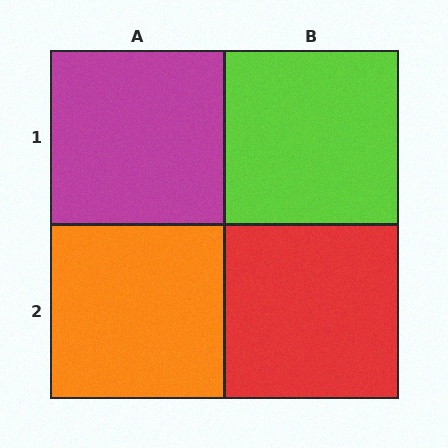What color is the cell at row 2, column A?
Orange.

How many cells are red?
1 cell is red.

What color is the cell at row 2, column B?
Red.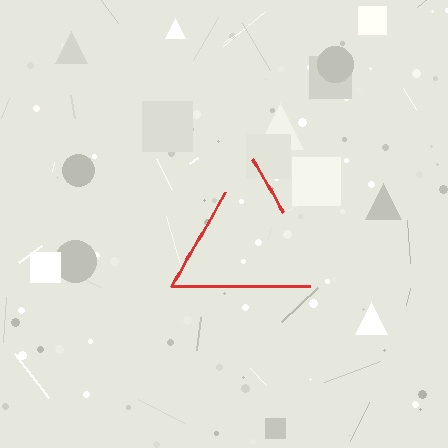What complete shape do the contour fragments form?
The contour fragments form a triangle.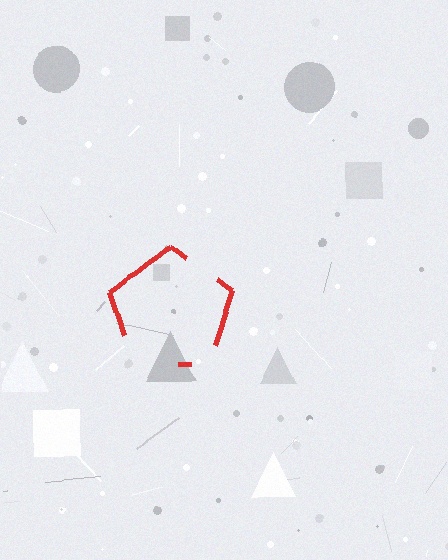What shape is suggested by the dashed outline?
The dashed outline suggests a pentagon.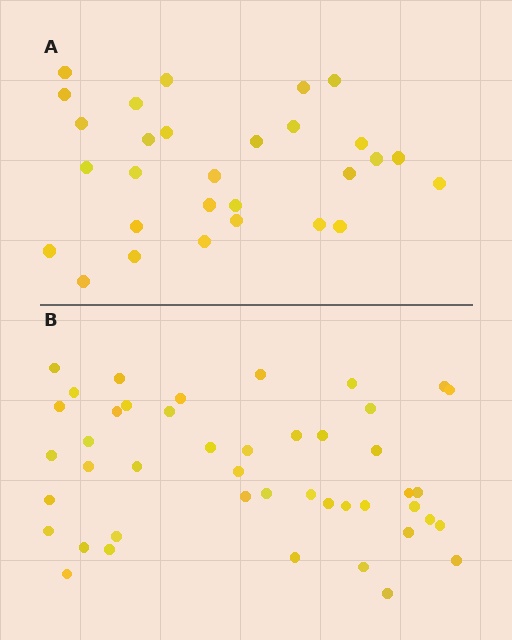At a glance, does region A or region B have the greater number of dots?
Region B (the bottom region) has more dots.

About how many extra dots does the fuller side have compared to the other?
Region B has approximately 15 more dots than region A.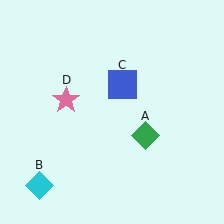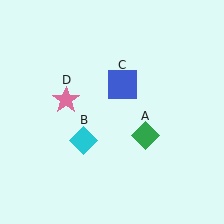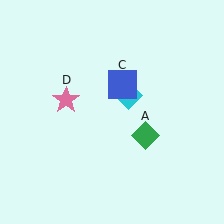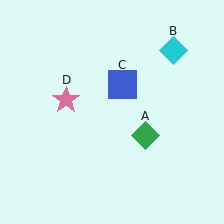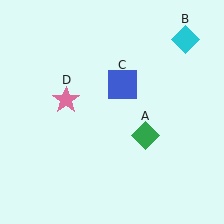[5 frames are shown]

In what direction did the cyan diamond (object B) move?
The cyan diamond (object B) moved up and to the right.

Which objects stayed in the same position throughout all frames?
Green diamond (object A) and blue square (object C) and pink star (object D) remained stationary.